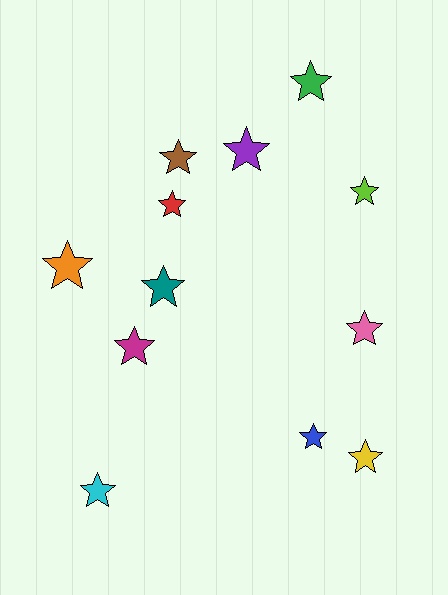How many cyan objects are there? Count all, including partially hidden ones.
There is 1 cyan object.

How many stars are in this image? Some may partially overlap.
There are 12 stars.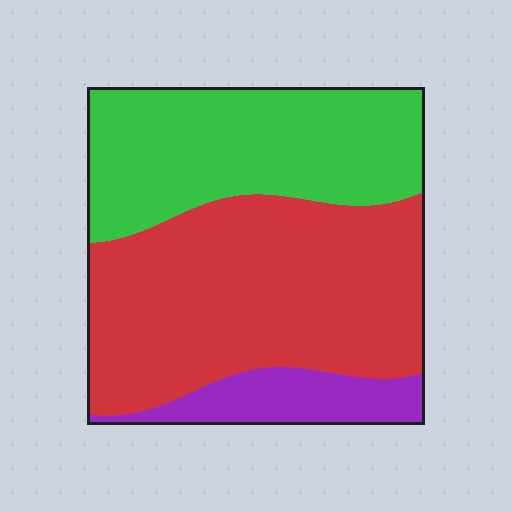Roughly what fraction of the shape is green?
Green covers about 35% of the shape.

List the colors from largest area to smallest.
From largest to smallest: red, green, purple.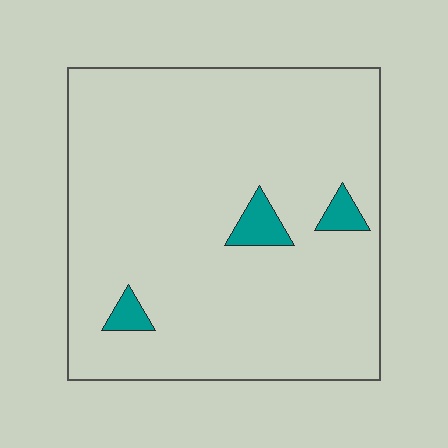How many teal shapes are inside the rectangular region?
3.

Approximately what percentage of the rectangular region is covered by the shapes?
Approximately 5%.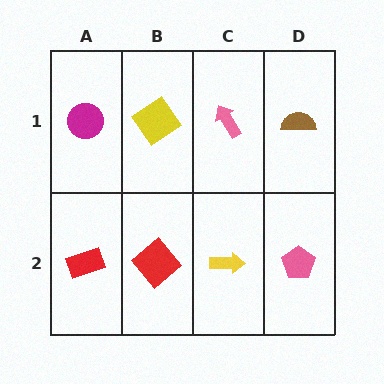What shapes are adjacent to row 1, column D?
A pink pentagon (row 2, column D), a pink arrow (row 1, column C).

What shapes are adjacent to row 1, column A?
A red rectangle (row 2, column A), a yellow diamond (row 1, column B).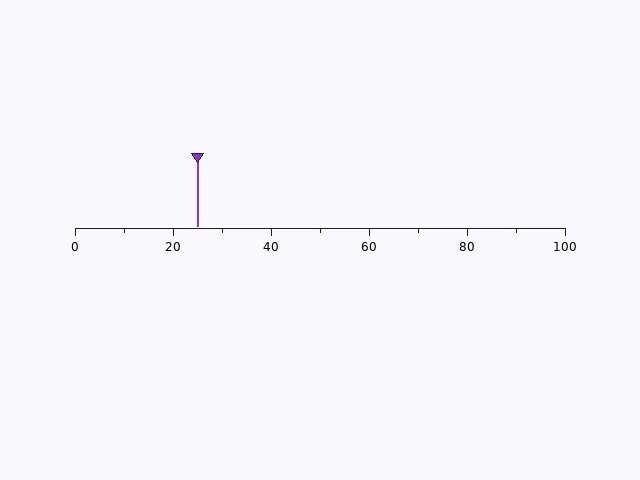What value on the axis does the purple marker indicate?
The marker indicates approximately 25.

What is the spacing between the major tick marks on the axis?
The major ticks are spaced 20 apart.